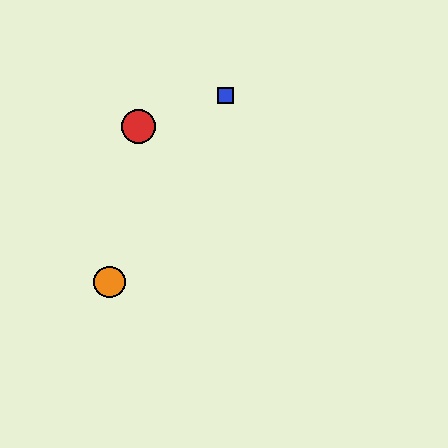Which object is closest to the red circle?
The blue square is closest to the red circle.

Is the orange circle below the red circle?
Yes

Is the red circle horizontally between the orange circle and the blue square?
Yes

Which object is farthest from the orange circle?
The blue square is farthest from the orange circle.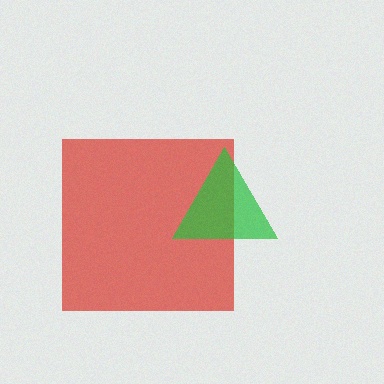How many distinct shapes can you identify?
There are 2 distinct shapes: a red square, a green triangle.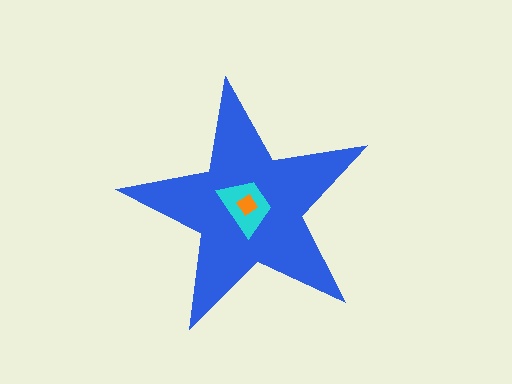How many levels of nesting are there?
3.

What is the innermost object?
The orange diamond.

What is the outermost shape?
The blue star.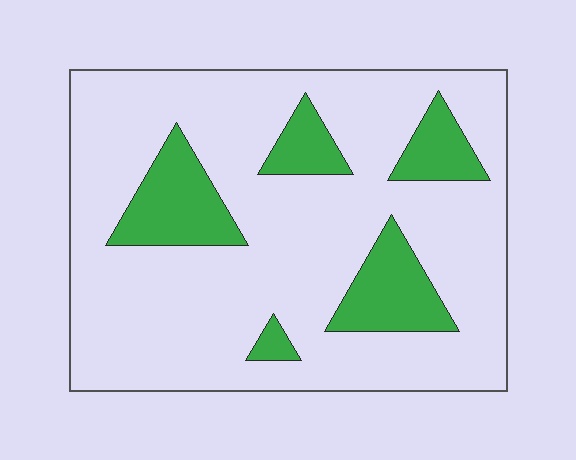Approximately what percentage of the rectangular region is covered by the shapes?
Approximately 20%.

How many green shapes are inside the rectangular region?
5.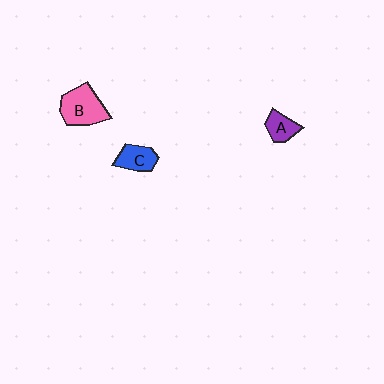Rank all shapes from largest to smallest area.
From largest to smallest: B (pink), C (blue), A (purple).